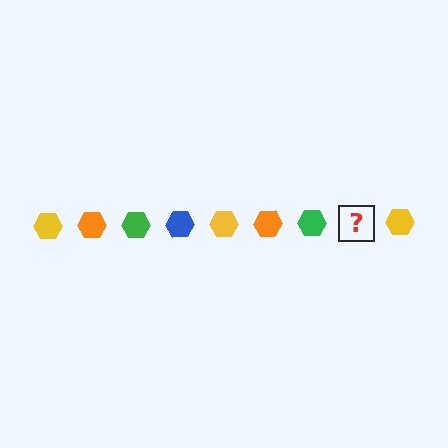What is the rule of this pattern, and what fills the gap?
The rule is that the pattern cycles through yellow, orange, green, blue hexagons. The gap should be filled with a blue hexagon.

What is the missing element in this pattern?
The missing element is a blue hexagon.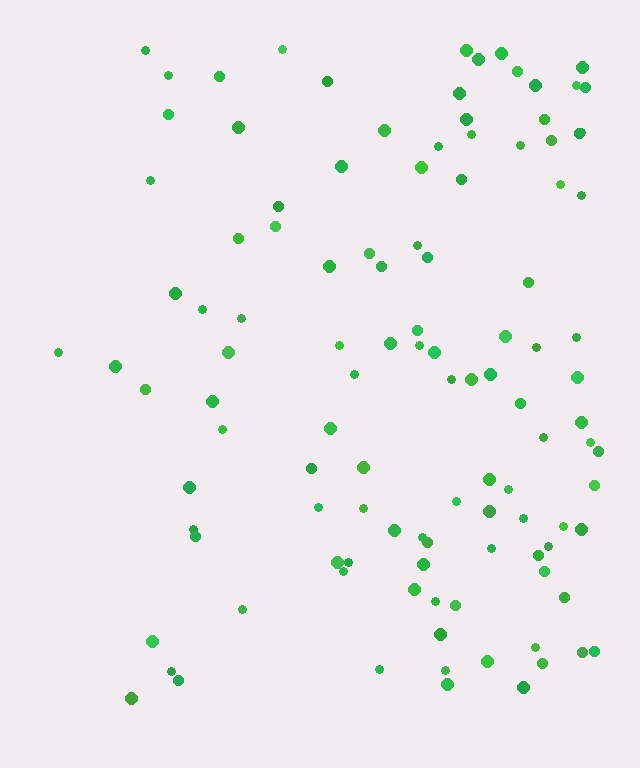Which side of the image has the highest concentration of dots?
The right.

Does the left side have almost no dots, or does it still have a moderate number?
Still a moderate number, just noticeably fewer than the right.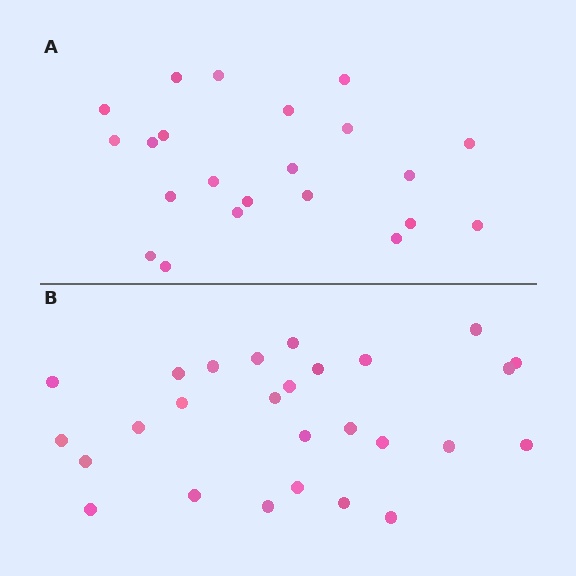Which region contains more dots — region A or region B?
Region B (the bottom region) has more dots.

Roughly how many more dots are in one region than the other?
Region B has about 5 more dots than region A.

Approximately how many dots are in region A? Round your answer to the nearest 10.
About 20 dots. (The exact count is 22, which rounds to 20.)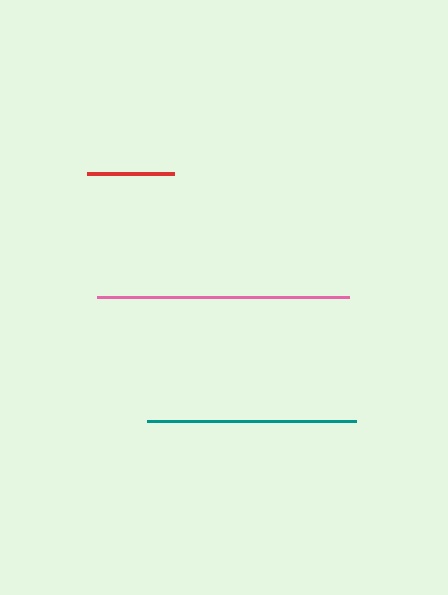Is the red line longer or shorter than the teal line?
The teal line is longer than the red line.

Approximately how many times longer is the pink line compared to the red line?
The pink line is approximately 2.9 times the length of the red line.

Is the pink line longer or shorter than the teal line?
The pink line is longer than the teal line.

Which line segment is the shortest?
The red line is the shortest at approximately 87 pixels.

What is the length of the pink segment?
The pink segment is approximately 252 pixels long.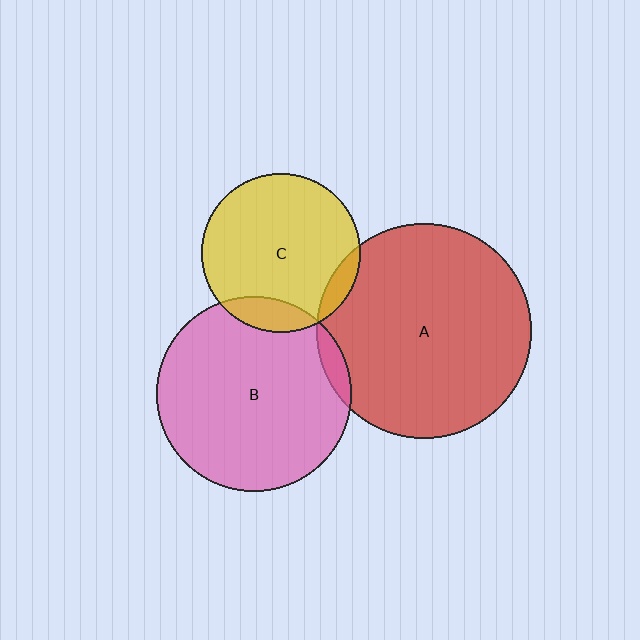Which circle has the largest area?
Circle A (red).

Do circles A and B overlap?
Yes.